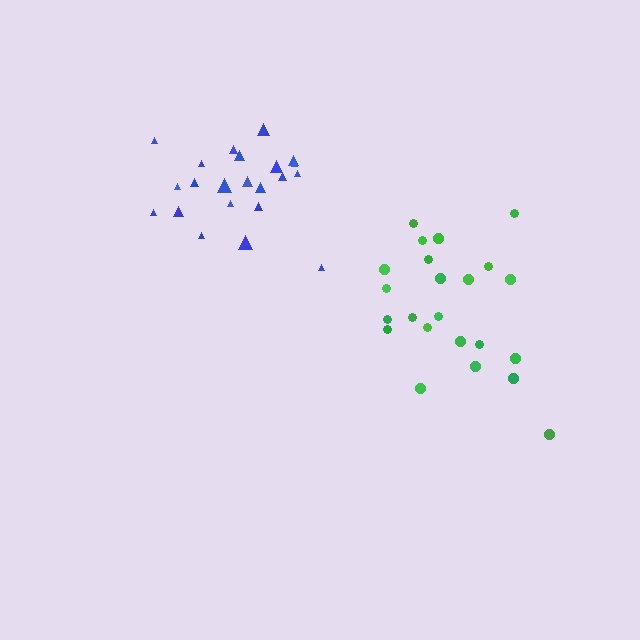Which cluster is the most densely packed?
Blue.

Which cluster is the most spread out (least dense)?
Green.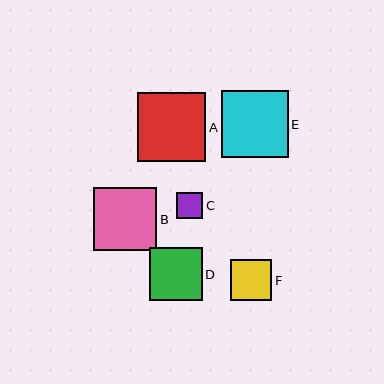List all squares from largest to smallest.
From largest to smallest: A, E, B, D, F, C.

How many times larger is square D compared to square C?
Square D is approximately 2.0 times the size of square C.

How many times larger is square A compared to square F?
Square A is approximately 1.7 times the size of square F.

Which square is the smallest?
Square C is the smallest with a size of approximately 26 pixels.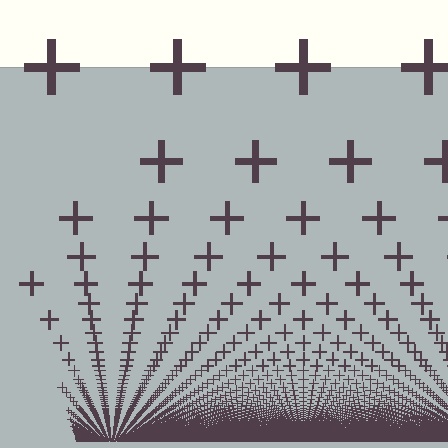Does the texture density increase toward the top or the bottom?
Density increases toward the bottom.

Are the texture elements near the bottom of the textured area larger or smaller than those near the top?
Smaller. The gradient is inverted — elements near the bottom are smaller and denser.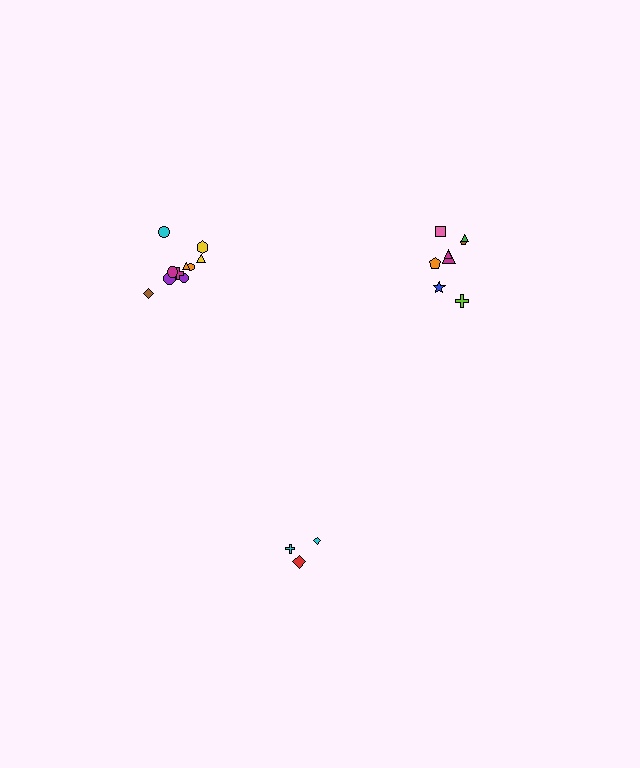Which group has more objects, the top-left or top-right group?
The top-left group.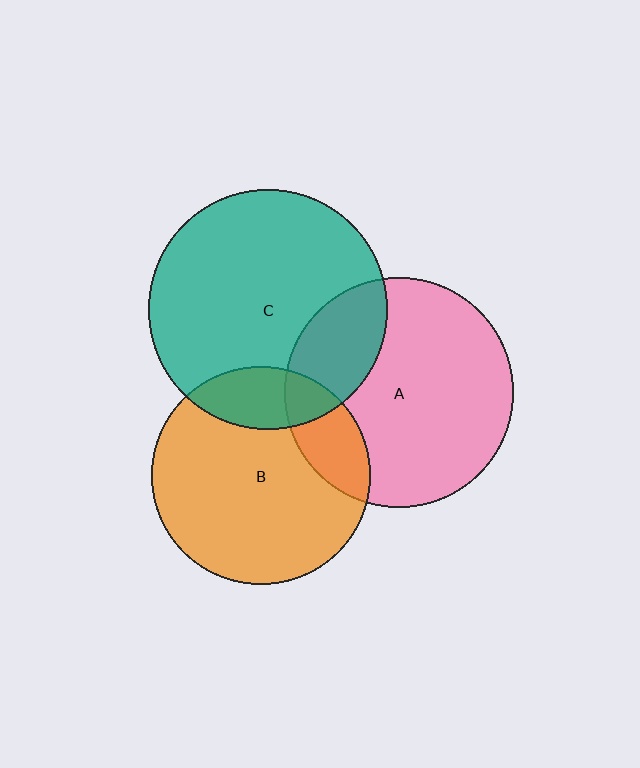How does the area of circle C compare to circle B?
Approximately 1.2 times.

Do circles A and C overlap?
Yes.